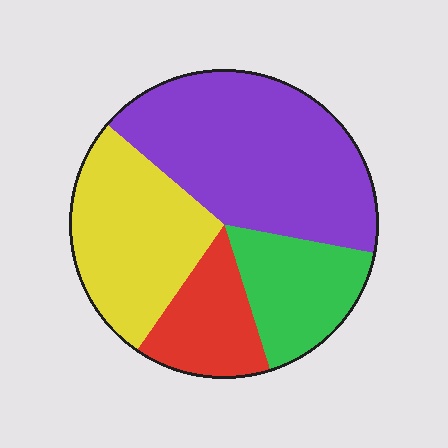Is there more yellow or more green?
Yellow.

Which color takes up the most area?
Purple, at roughly 40%.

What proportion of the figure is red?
Red takes up less than a quarter of the figure.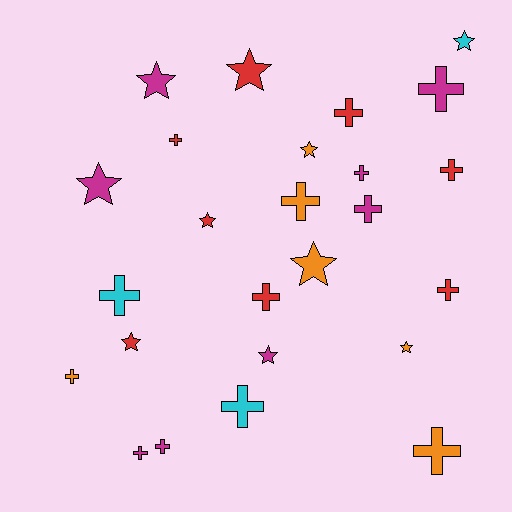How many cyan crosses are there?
There are 2 cyan crosses.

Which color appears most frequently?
Red, with 8 objects.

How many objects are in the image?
There are 25 objects.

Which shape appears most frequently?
Cross, with 15 objects.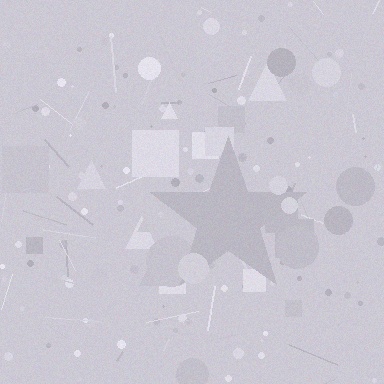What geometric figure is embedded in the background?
A star is embedded in the background.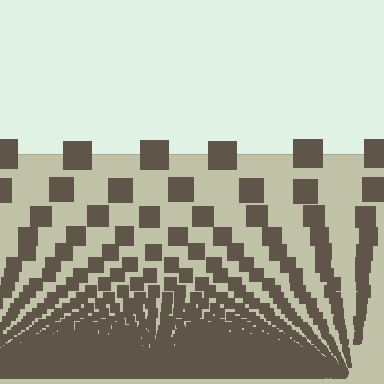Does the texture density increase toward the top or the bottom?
Density increases toward the bottom.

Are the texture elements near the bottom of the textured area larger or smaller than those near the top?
Smaller. The gradient is inverted — elements near the bottom are smaller and denser.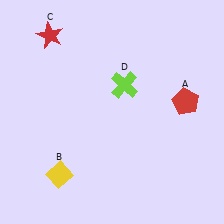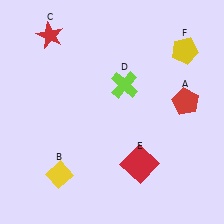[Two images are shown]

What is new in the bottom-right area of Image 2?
A red square (E) was added in the bottom-right area of Image 2.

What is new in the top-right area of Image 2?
A yellow pentagon (F) was added in the top-right area of Image 2.